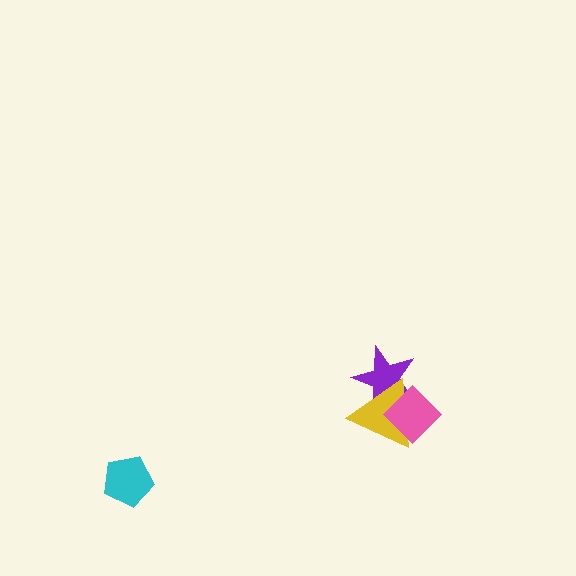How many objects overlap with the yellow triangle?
2 objects overlap with the yellow triangle.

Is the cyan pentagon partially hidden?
No, no other shape covers it.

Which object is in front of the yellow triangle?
The pink diamond is in front of the yellow triangle.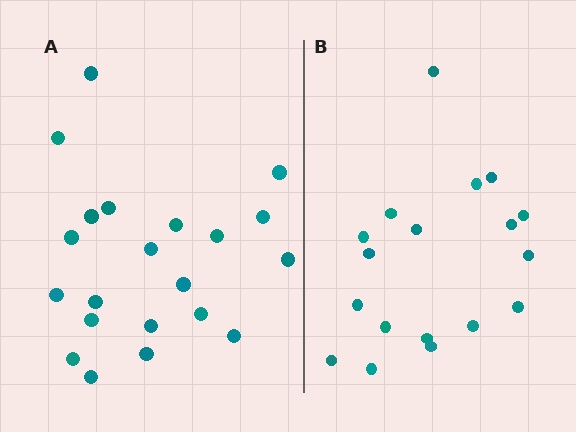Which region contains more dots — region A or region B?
Region A (the left region) has more dots.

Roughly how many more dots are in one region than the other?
Region A has just a few more — roughly 2 or 3 more dots than region B.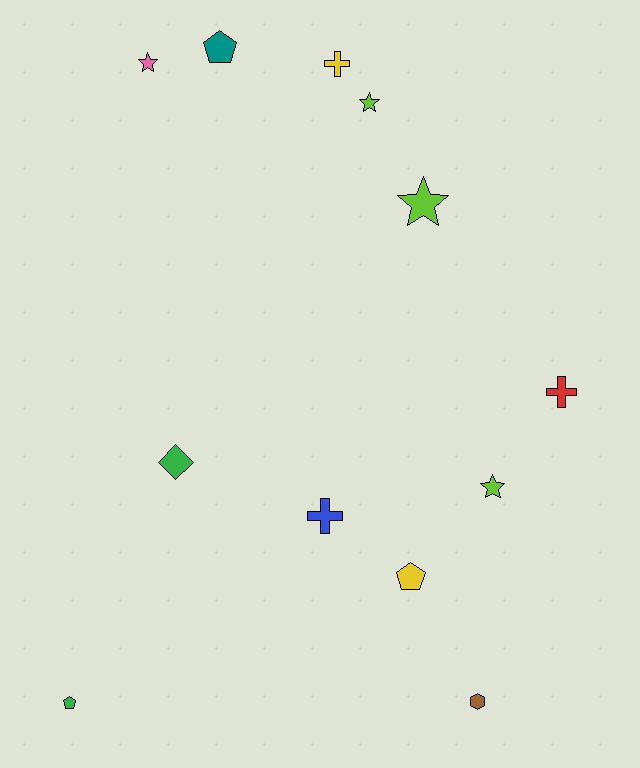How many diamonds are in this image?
There is 1 diamond.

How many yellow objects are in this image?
There are 2 yellow objects.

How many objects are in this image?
There are 12 objects.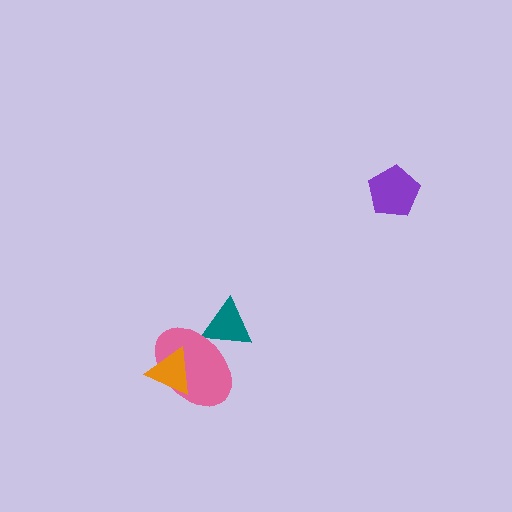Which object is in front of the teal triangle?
The pink ellipse is in front of the teal triangle.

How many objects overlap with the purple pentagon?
0 objects overlap with the purple pentagon.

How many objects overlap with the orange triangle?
1 object overlaps with the orange triangle.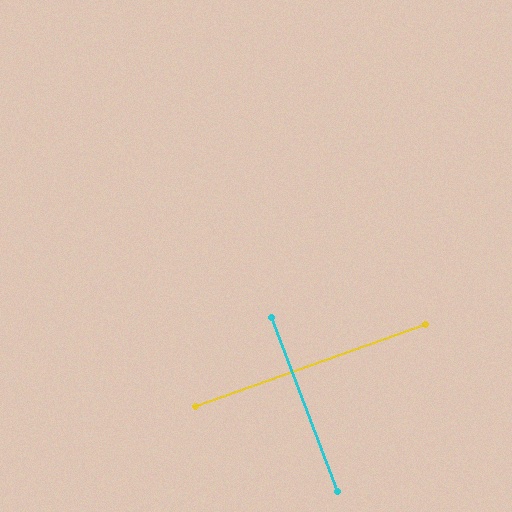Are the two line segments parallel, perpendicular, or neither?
Perpendicular — they meet at approximately 89°.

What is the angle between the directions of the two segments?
Approximately 89 degrees.